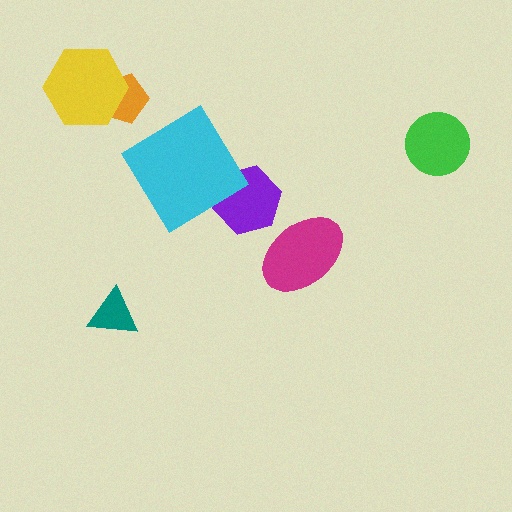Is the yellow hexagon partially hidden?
No, no other shape covers it.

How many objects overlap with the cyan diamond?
1 object overlaps with the cyan diamond.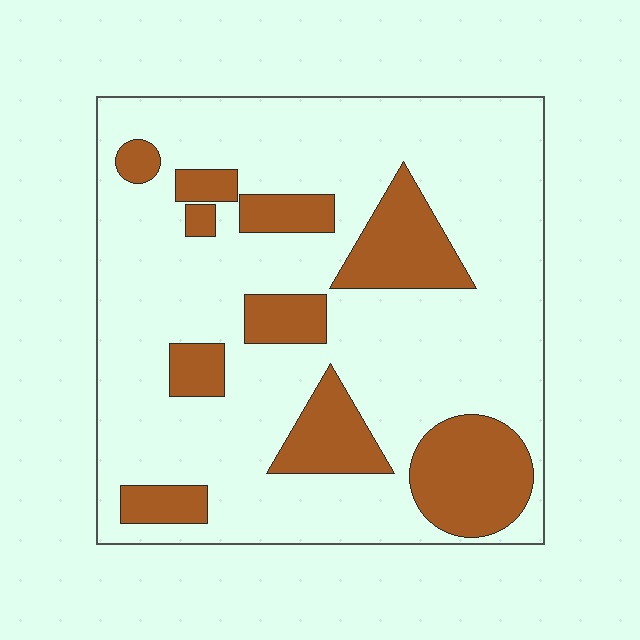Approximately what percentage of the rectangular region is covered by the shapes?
Approximately 25%.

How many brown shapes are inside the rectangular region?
10.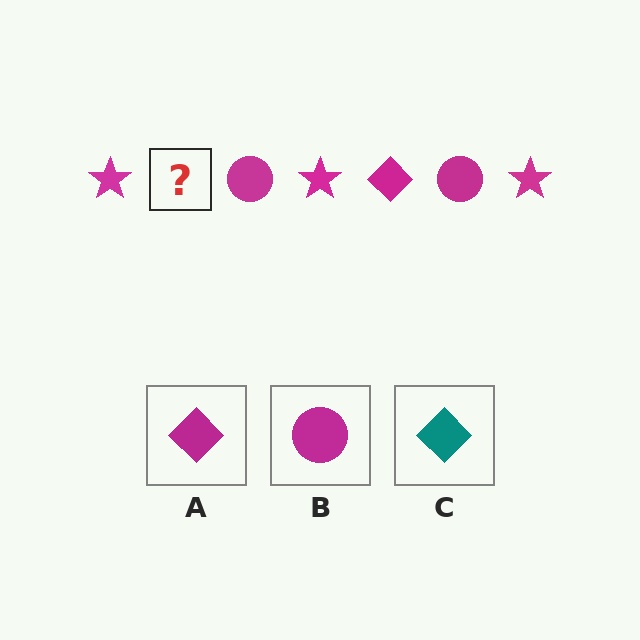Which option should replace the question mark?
Option A.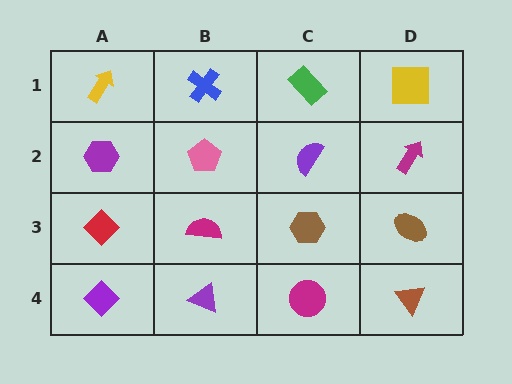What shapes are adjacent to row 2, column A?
A yellow arrow (row 1, column A), a red diamond (row 3, column A), a pink pentagon (row 2, column B).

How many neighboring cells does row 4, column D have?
2.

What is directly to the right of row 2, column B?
A purple semicircle.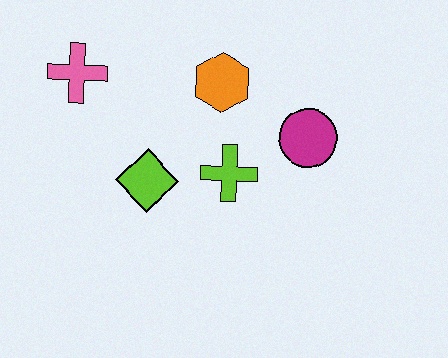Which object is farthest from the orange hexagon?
The pink cross is farthest from the orange hexagon.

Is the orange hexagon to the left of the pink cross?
No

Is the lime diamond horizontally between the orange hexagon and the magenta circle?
No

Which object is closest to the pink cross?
The lime diamond is closest to the pink cross.